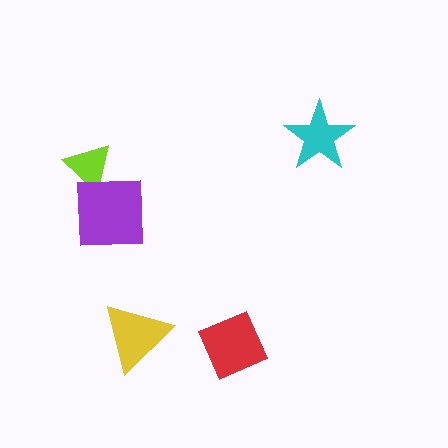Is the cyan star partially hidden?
No, no other shape covers it.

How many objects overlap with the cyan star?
0 objects overlap with the cyan star.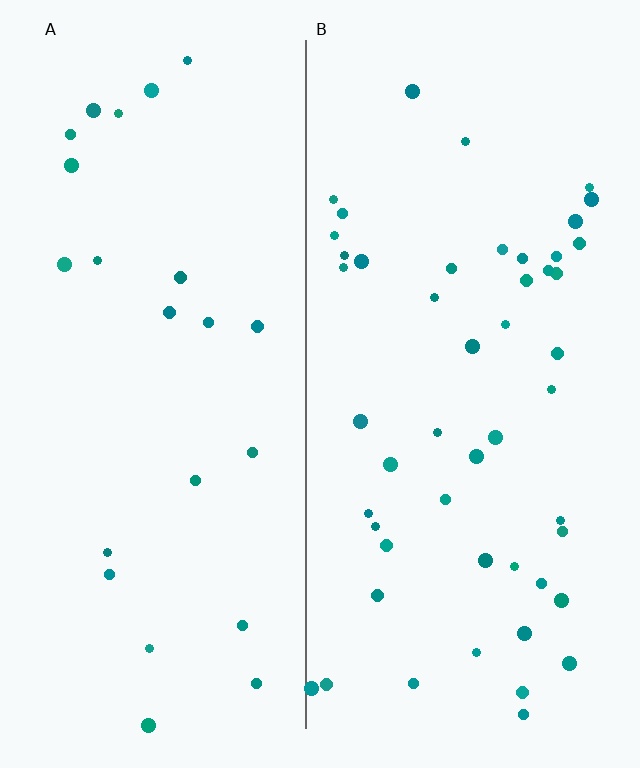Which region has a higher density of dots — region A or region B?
B (the right).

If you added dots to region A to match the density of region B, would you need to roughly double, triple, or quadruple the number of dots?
Approximately double.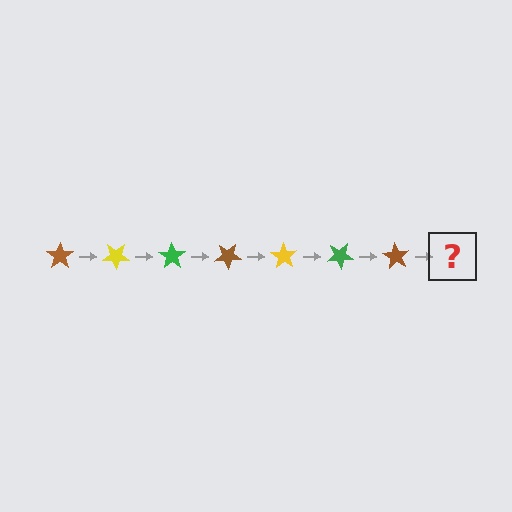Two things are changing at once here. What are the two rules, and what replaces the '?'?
The two rules are that it rotates 35 degrees each step and the color cycles through brown, yellow, and green. The '?' should be a yellow star, rotated 245 degrees from the start.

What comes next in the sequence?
The next element should be a yellow star, rotated 245 degrees from the start.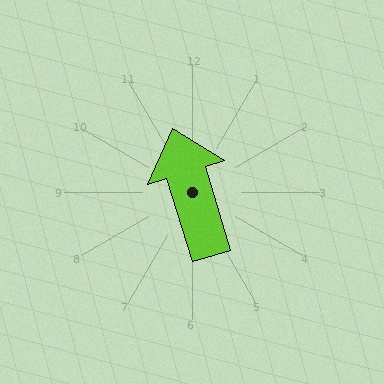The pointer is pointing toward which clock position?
Roughly 11 o'clock.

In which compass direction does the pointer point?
North.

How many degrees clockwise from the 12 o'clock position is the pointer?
Approximately 343 degrees.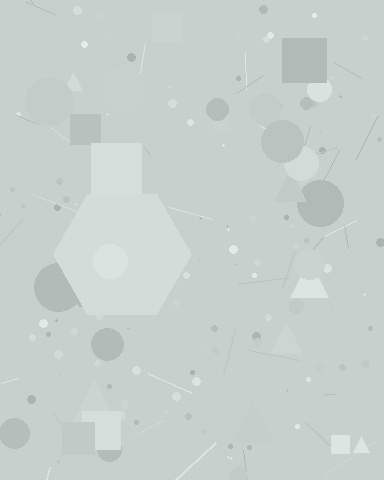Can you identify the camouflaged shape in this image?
The camouflaged shape is a hexagon.